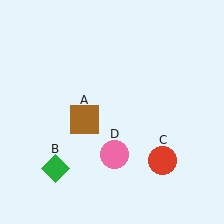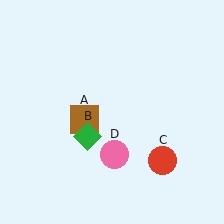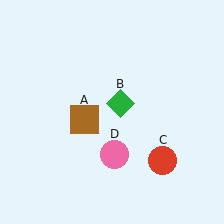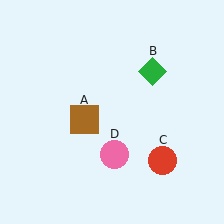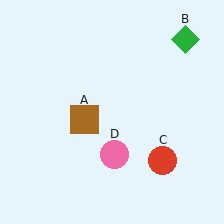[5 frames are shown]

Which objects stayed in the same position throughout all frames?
Brown square (object A) and red circle (object C) and pink circle (object D) remained stationary.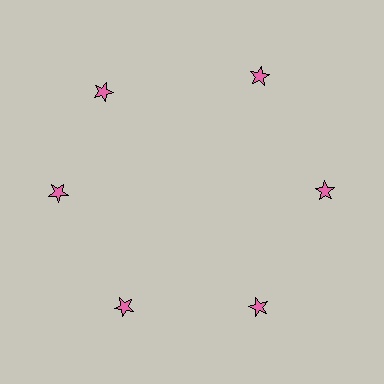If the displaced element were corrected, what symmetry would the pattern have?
It would have 6-fold rotational symmetry — the pattern would map onto itself every 60 degrees.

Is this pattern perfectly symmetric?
No. The 6 pink stars are arranged in a ring, but one element near the 11 o'clock position is rotated out of alignment along the ring, breaking the 6-fold rotational symmetry.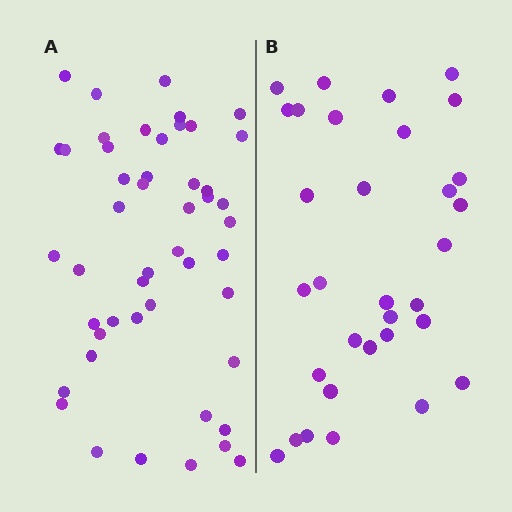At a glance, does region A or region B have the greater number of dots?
Region A (the left region) has more dots.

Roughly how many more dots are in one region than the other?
Region A has approximately 15 more dots than region B.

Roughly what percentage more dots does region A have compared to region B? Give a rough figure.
About 50% more.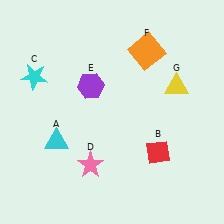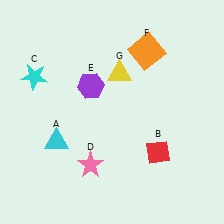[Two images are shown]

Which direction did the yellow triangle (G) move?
The yellow triangle (G) moved left.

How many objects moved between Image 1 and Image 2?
1 object moved between the two images.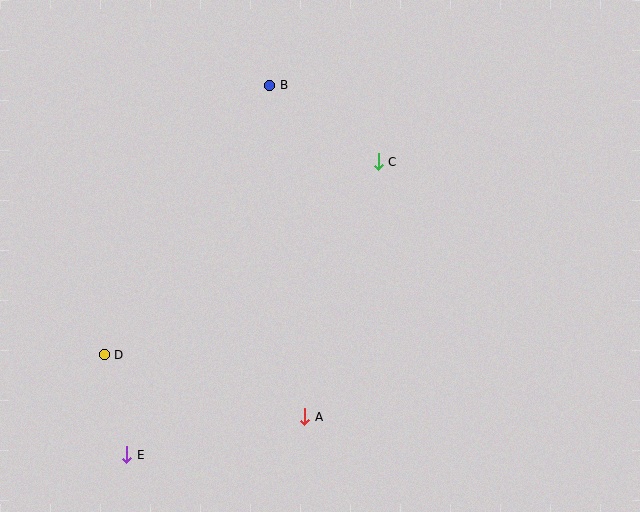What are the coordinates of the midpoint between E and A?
The midpoint between E and A is at (216, 436).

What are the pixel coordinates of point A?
Point A is at (305, 417).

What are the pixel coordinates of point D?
Point D is at (104, 355).